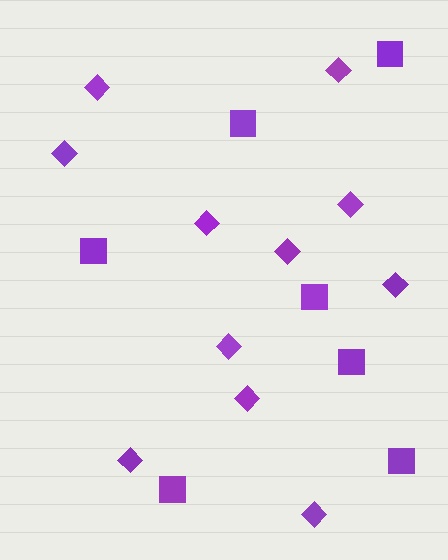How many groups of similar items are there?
There are 2 groups: one group of squares (7) and one group of diamonds (11).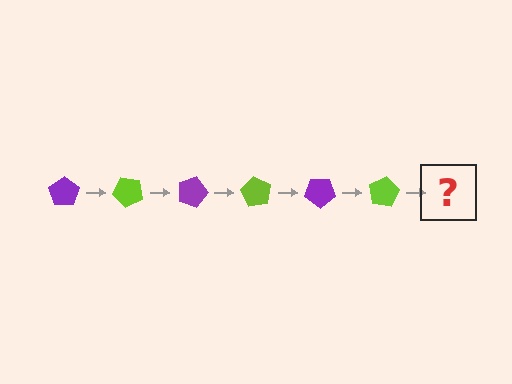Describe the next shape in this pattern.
It should be a purple pentagon, rotated 270 degrees from the start.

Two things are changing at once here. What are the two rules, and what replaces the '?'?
The two rules are that it rotates 45 degrees each step and the color cycles through purple and lime. The '?' should be a purple pentagon, rotated 270 degrees from the start.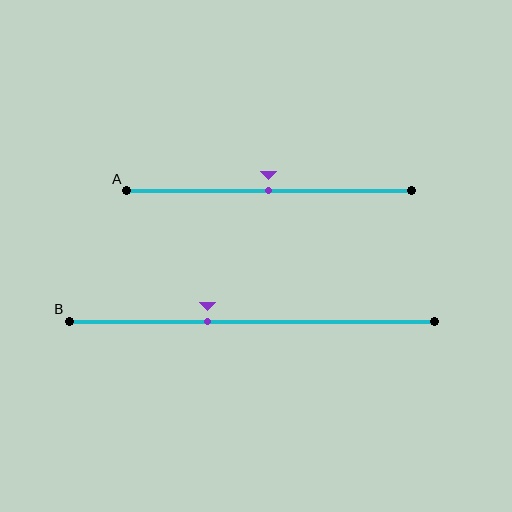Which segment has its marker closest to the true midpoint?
Segment A has its marker closest to the true midpoint.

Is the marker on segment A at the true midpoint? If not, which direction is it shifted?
Yes, the marker on segment A is at the true midpoint.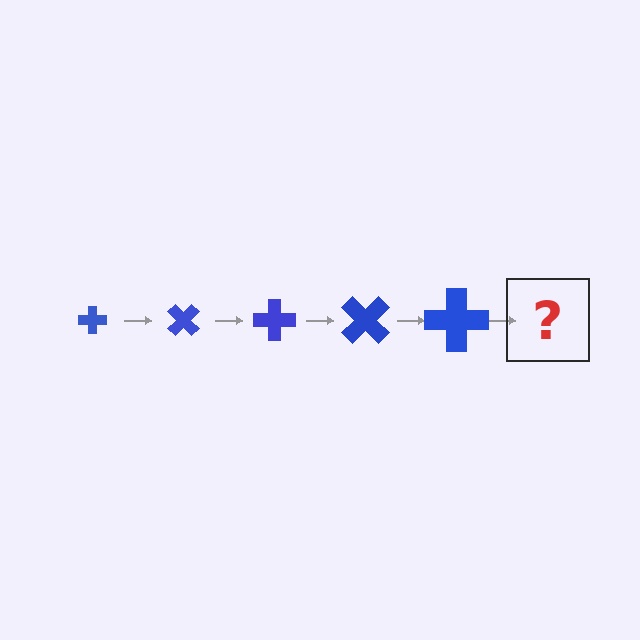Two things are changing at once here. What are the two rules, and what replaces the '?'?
The two rules are that the cross grows larger each step and it rotates 45 degrees each step. The '?' should be a cross, larger than the previous one and rotated 225 degrees from the start.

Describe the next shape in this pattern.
It should be a cross, larger than the previous one and rotated 225 degrees from the start.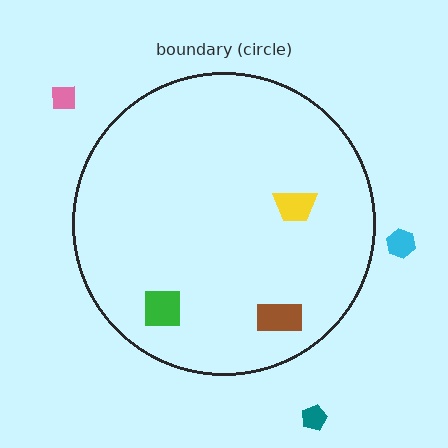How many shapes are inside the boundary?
3 inside, 3 outside.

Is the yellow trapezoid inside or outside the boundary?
Inside.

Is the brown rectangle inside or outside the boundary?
Inside.